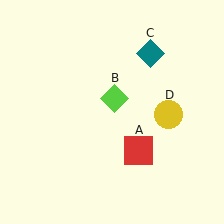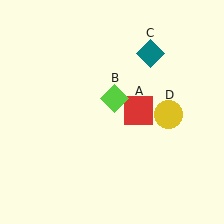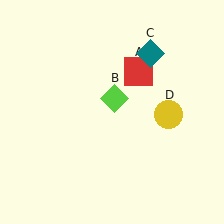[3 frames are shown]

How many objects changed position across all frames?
1 object changed position: red square (object A).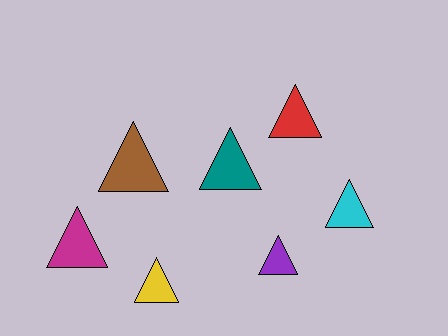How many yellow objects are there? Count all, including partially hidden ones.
There is 1 yellow object.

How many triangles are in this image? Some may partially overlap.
There are 7 triangles.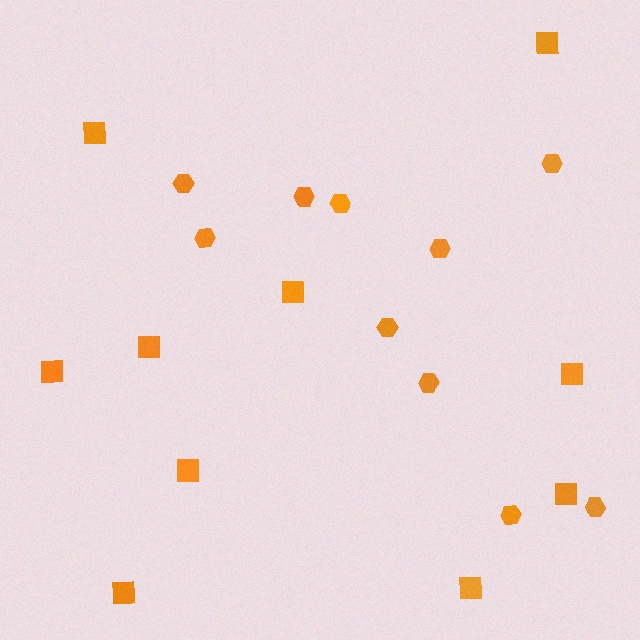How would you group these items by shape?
There are 2 groups: one group of hexagons (10) and one group of squares (10).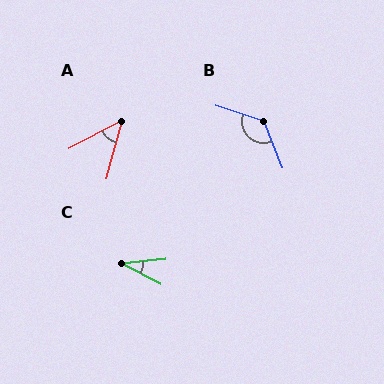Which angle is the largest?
B, at approximately 130 degrees.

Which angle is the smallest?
C, at approximately 33 degrees.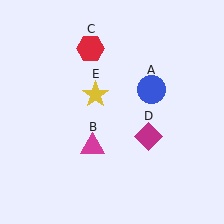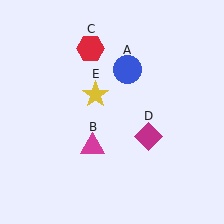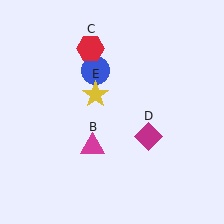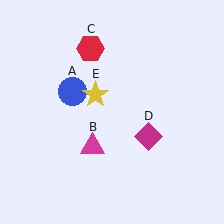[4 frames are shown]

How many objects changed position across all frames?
1 object changed position: blue circle (object A).